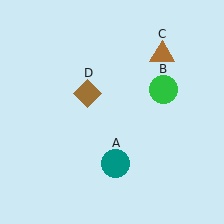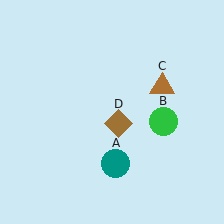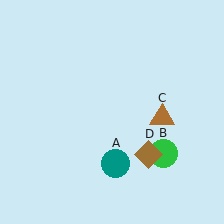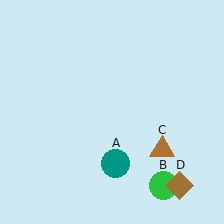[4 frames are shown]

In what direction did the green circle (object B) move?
The green circle (object B) moved down.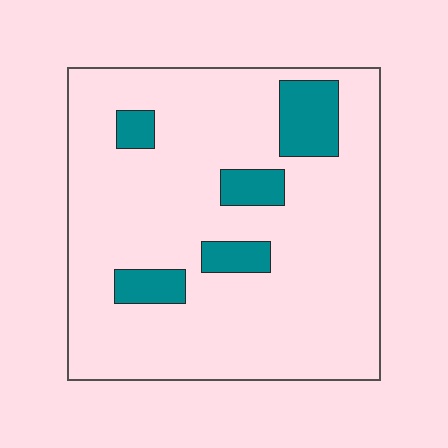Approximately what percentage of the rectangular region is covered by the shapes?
Approximately 15%.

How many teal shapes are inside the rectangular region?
5.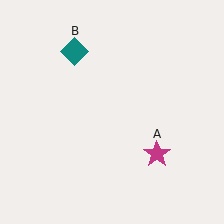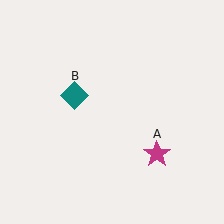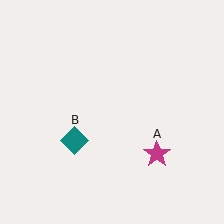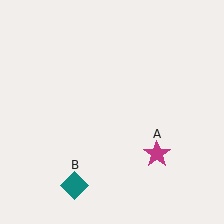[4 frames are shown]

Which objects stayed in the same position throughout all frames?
Magenta star (object A) remained stationary.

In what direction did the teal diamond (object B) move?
The teal diamond (object B) moved down.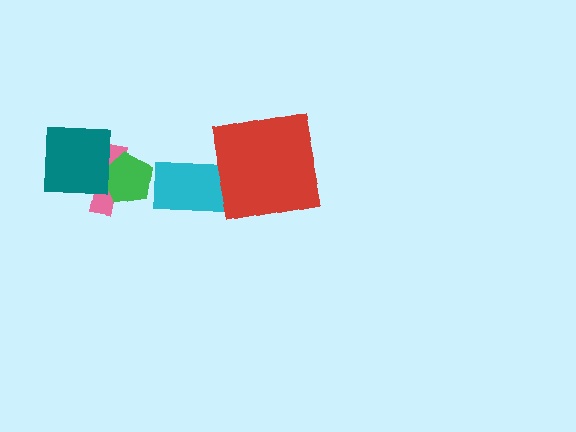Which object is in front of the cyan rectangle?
The red square is in front of the cyan rectangle.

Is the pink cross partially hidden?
Yes, it is partially covered by another shape.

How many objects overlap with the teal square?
1 object overlaps with the teal square.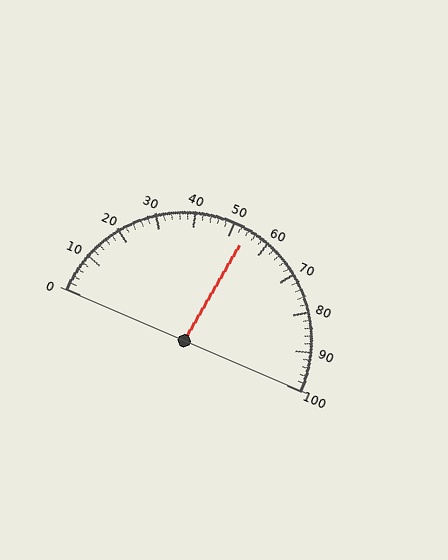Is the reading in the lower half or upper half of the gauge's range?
The reading is in the upper half of the range (0 to 100).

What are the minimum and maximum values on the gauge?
The gauge ranges from 0 to 100.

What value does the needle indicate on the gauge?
The needle indicates approximately 54.